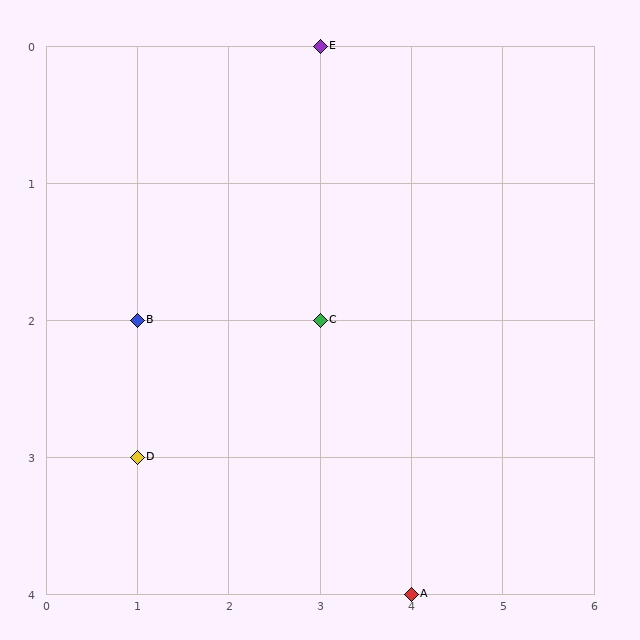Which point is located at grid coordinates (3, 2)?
Point C is at (3, 2).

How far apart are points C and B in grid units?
Points C and B are 2 columns apart.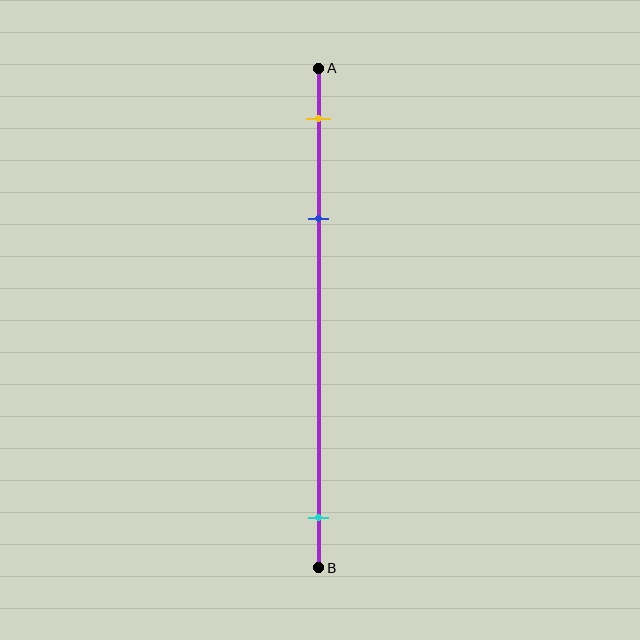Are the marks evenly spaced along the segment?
No, the marks are not evenly spaced.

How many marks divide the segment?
There are 3 marks dividing the segment.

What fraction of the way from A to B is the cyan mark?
The cyan mark is approximately 90% (0.9) of the way from A to B.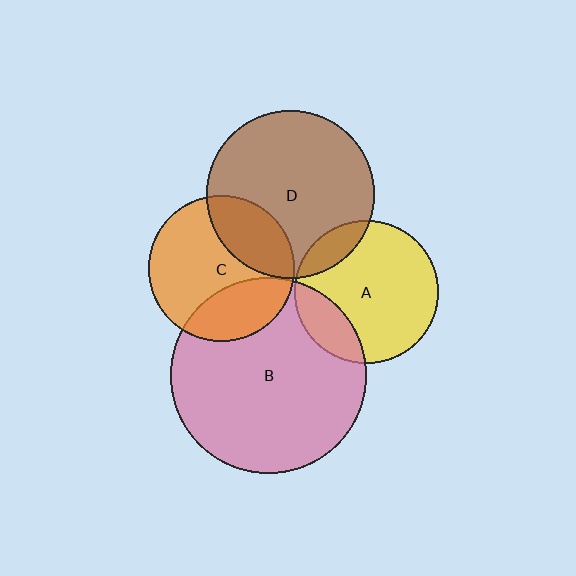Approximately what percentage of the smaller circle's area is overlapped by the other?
Approximately 25%.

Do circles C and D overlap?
Yes.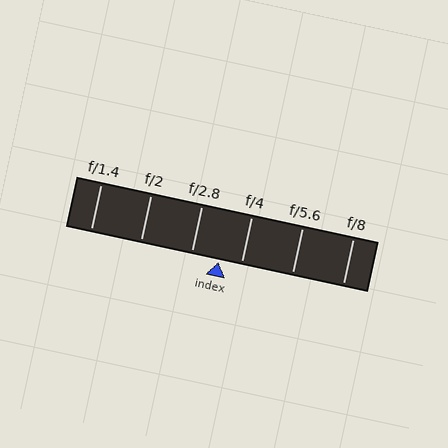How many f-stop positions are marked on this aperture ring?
There are 6 f-stop positions marked.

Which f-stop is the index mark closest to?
The index mark is closest to f/4.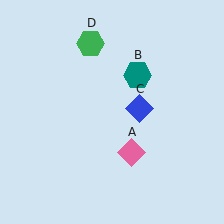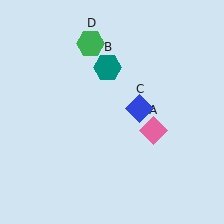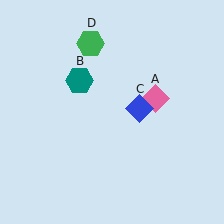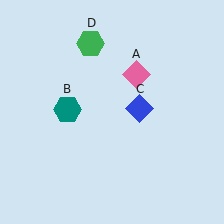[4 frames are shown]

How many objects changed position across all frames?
2 objects changed position: pink diamond (object A), teal hexagon (object B).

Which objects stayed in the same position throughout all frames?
Blue diamond (object C) and green hexagon (object D) remained stationary.